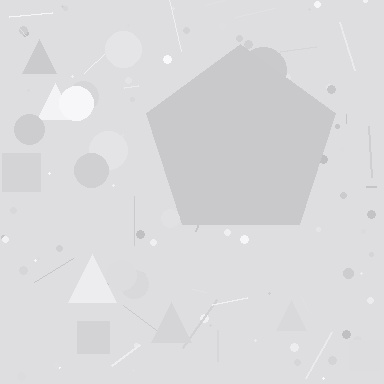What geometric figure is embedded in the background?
A pentagon is embedded in the background.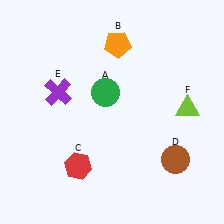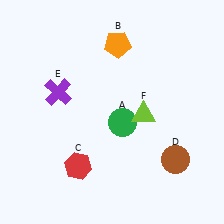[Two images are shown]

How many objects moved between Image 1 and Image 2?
2 objects moved between the two images.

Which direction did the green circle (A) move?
The green circle (A) moved down.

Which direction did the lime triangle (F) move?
The lime triangle (F) moved left.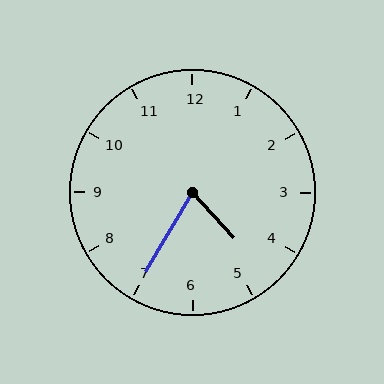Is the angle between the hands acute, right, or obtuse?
It is acute.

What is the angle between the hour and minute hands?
Approximately 72 degrees.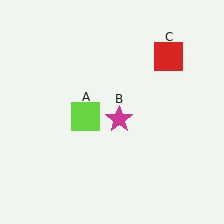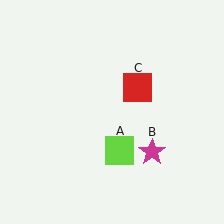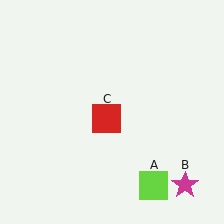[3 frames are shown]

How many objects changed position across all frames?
3 objects changed position: lime square (object A), magenta star (object B), red square (object C).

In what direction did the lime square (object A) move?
The lime square (object A) moved down and to the right.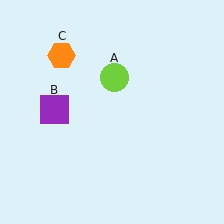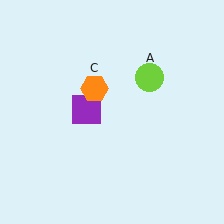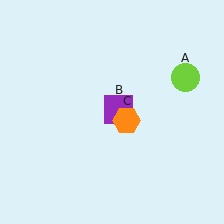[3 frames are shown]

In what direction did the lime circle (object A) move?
The lime circle (object A) moved right.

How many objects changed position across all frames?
3 objects changed position: lime circle (object A), purple square (object B), orange hexagon (object C).